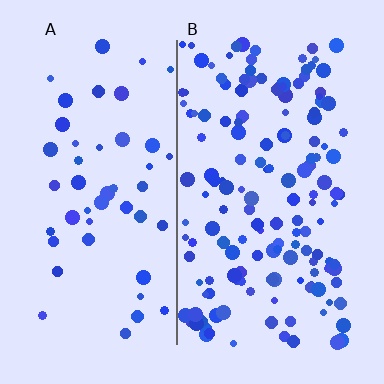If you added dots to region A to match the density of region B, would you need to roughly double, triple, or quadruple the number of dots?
Approximately triple.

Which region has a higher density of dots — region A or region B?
B (the right).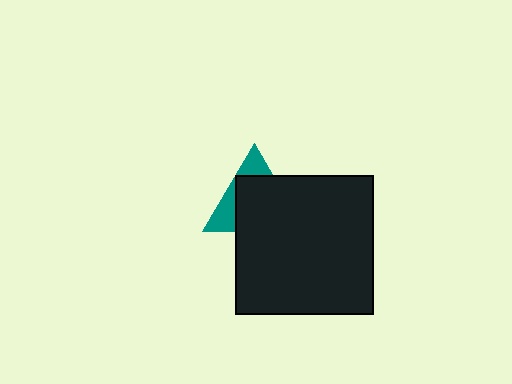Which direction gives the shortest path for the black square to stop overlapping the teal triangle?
Moving toward the lower-right gives the shortest separation.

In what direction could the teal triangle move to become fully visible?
The teal triangle could move toward the upper-left. That would shift it out from behind the black square entirely.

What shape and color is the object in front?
The object in front is a black square.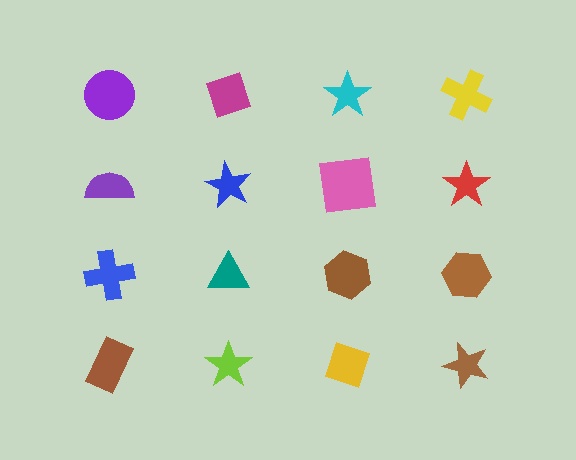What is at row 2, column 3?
A pink square.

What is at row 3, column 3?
A brown hexagon.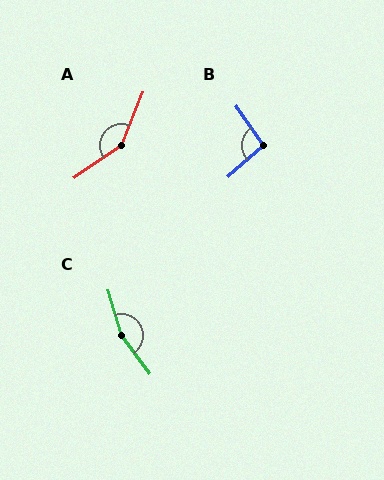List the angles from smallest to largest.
B (96°), A (146°), C (160°).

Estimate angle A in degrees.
Approximately 146 degrees.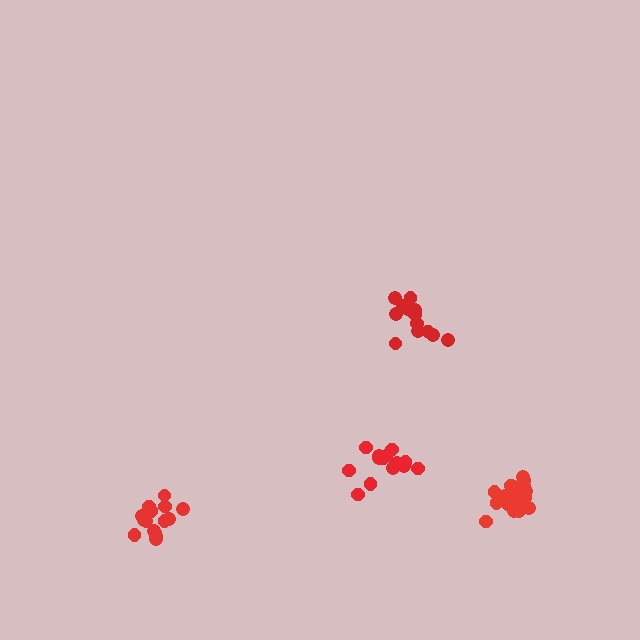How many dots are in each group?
Group 1: 14 dots, Group 2: 16 dots, Group 3: 14 dots, Group 4: 18 dots (62 total).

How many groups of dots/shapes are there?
There are 4 groups.